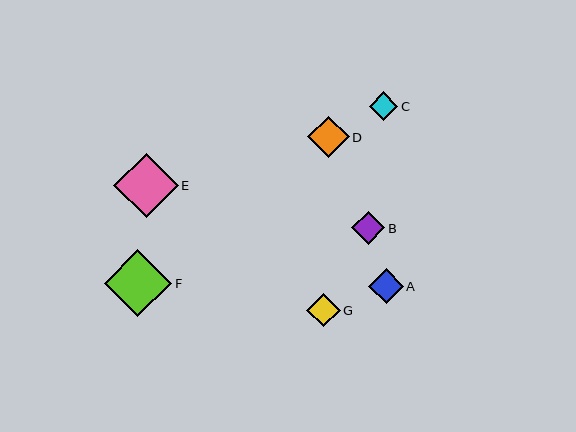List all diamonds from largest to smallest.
From largest to smallest: F, E, D, A, G, B, C.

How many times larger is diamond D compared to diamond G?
Diamond D is approximately 1.2 times the size of diamond G.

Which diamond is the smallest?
Diamond C is the smallest with a size of approximately 28 pixels.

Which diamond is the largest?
Diamond F is the largest with a size of approximately 68 pixels.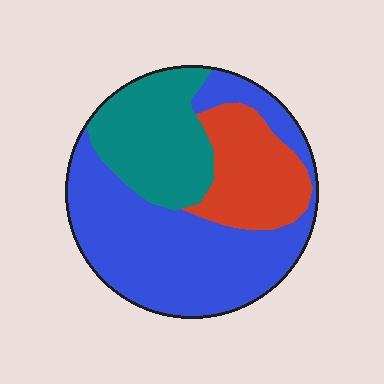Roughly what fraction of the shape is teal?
Teal takes up about one quarter (1/4) of the shape.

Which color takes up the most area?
Blue, at roughly 55%.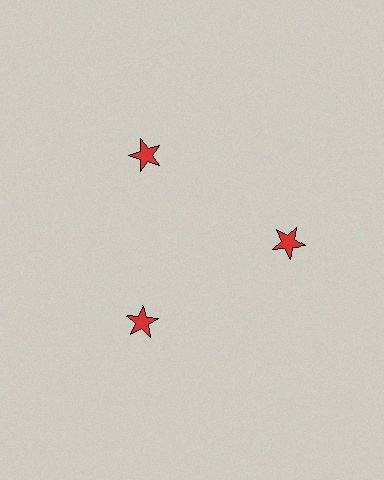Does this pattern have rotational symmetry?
Yes, this pattern has 3-fold rotational symmetry. It looks the same after rotating 120 degrees around the center.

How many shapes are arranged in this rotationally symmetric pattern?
There are 3 shapes, arranged in 3 groups of 1.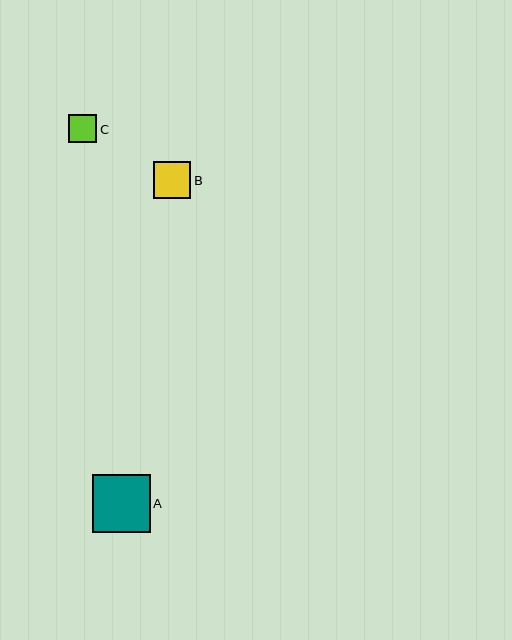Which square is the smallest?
Square C is the smallest with a size of approximately 28 pixels.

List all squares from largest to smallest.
From largest to smallest: A, B, C.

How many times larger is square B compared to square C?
Square B is approximately 1.3 times the size of square C.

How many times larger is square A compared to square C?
Square A is approximately 2.1 times the size of square C.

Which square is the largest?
Square A is the largest with a size of approximately 58 pixels.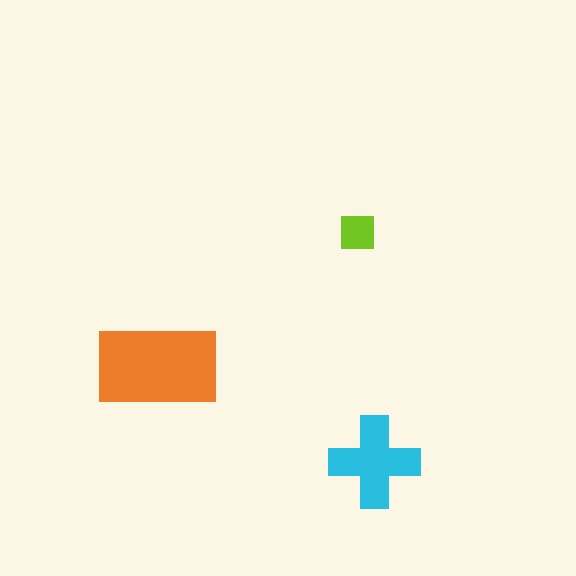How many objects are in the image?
There are 3 objects in the image.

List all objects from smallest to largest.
The lime square, the cyan cross, the orange rectangle.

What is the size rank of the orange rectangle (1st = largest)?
1st.